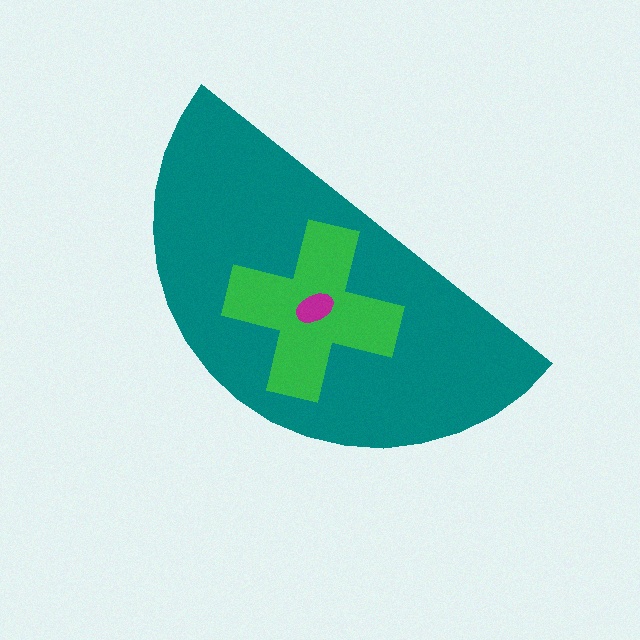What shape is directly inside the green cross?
The magenta ellipse.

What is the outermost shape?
The teal semicircle.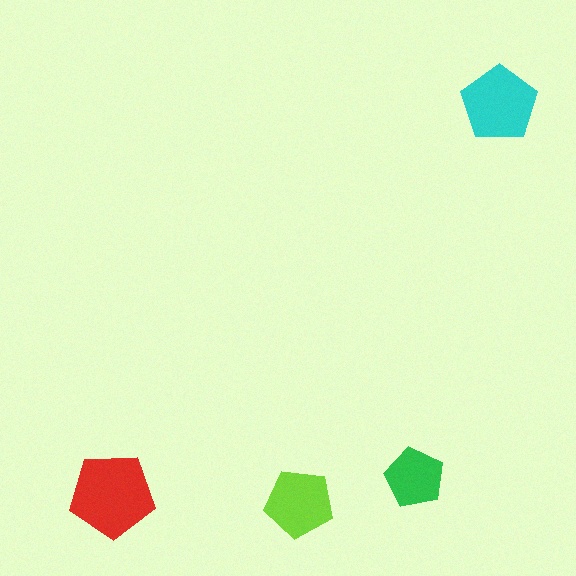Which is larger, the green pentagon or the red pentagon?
The red one.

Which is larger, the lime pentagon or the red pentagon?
The red one.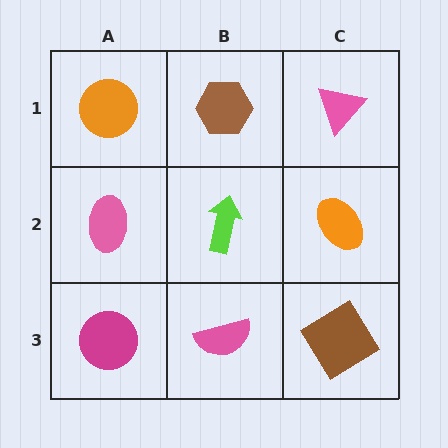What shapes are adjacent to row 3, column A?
A pink ellipse (row 2, column A), a pink semicircle (row 3, column B).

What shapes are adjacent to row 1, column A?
A pink ellipse (row 2, column A), a brown hexagon (row 1, column B).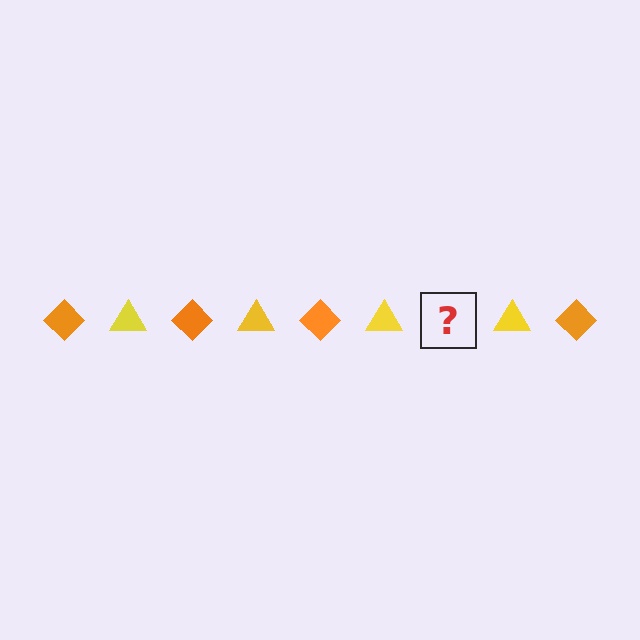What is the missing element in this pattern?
The missing element is an orange diamond.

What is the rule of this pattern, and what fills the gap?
The rule is that the pattern alternates between orange diamond and yellow triangle. The gap should be filled with an orange diamond.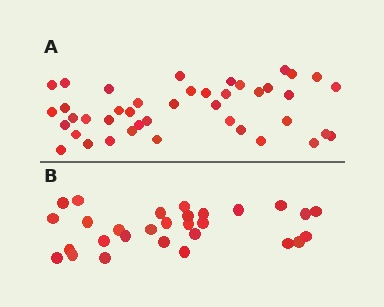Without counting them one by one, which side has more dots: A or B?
Region A (the top region) has more dots.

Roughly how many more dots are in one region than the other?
Region A has approximately 15 more dots than region B.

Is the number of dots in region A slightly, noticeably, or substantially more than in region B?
Region A has noticeably more, but not dramatically so. The ratio is roughly 1.4 to 1.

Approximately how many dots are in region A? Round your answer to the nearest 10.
About 40 dots. (The exact count is 42, which rounds to 40.)